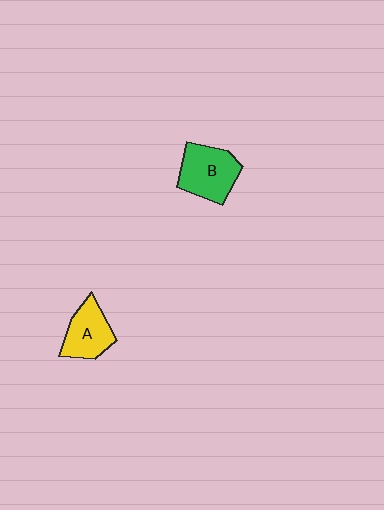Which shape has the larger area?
Shape B (green).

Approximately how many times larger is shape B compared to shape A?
Approximately 1.2 times.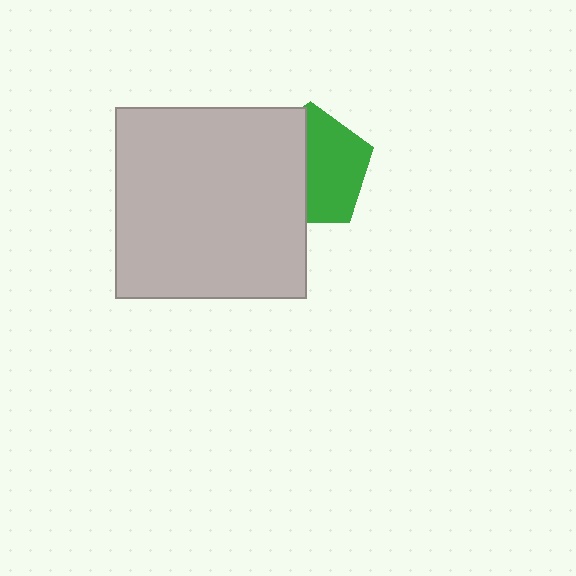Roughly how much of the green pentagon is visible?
About half of it is visible (roughly 53%).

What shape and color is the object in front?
The object in front is a light gray square.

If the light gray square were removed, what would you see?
You would see the complete green pentagon.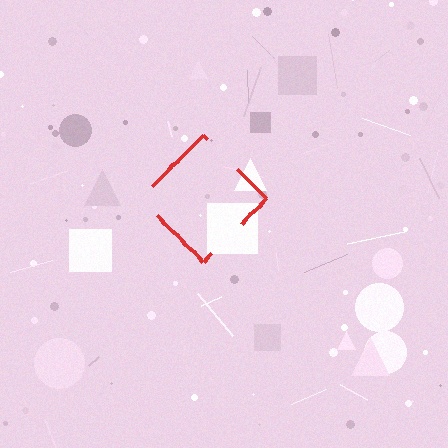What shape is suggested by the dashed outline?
The dashed outline suggests a diamond.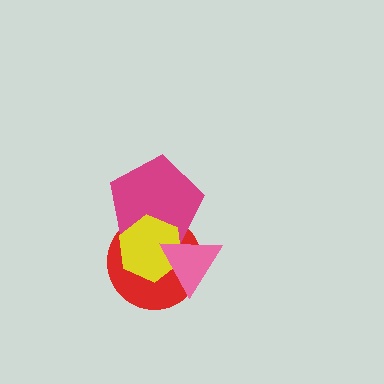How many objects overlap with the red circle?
3 objects overlap with the red circle.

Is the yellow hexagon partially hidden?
Yes, it is partially covered by another shape.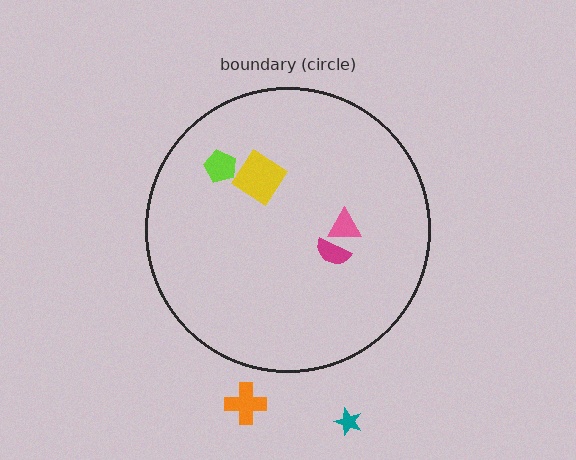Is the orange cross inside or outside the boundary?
Outside.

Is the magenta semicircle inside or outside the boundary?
Inside.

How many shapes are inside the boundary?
4 inside, 2 outside.